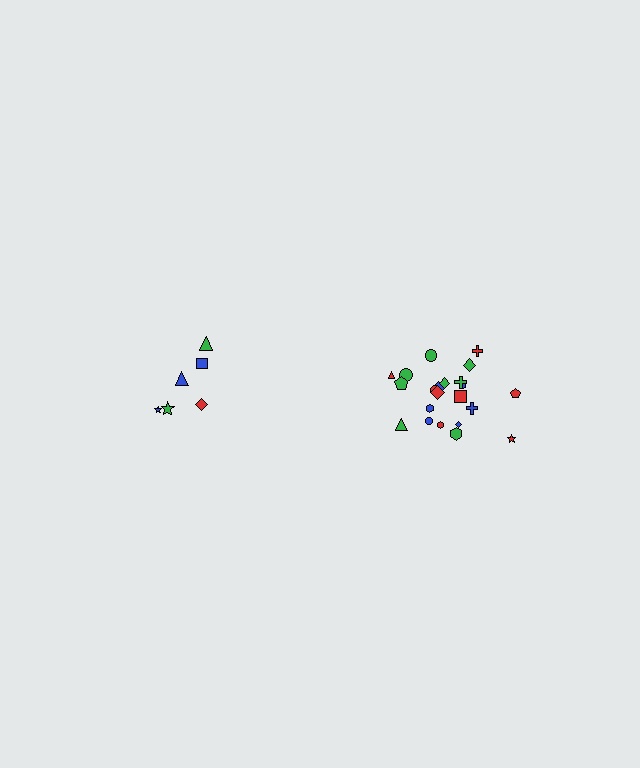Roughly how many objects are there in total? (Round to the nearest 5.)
Roughly 30 objects in total.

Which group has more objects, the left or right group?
The right group.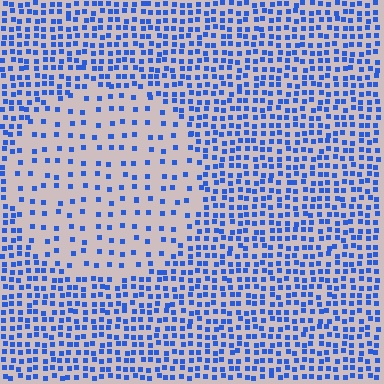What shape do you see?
I see a circle.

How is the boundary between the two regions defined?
The boundary is defined by a change in element density (approximately 2.6x ratio). All elements are the same color, size, and shape.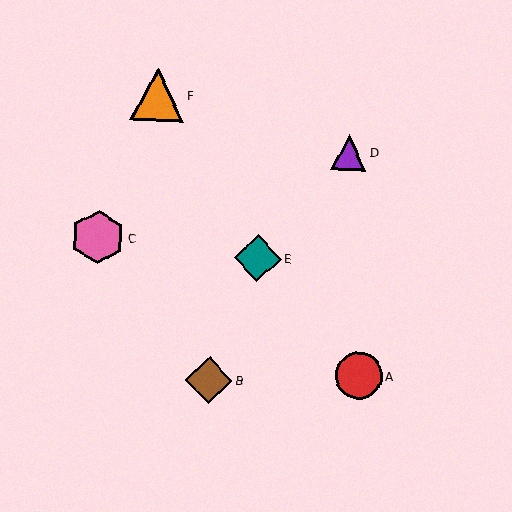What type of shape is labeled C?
Shape C is a pink hexagon.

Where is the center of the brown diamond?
The center of the brown diamond is at (209, 380).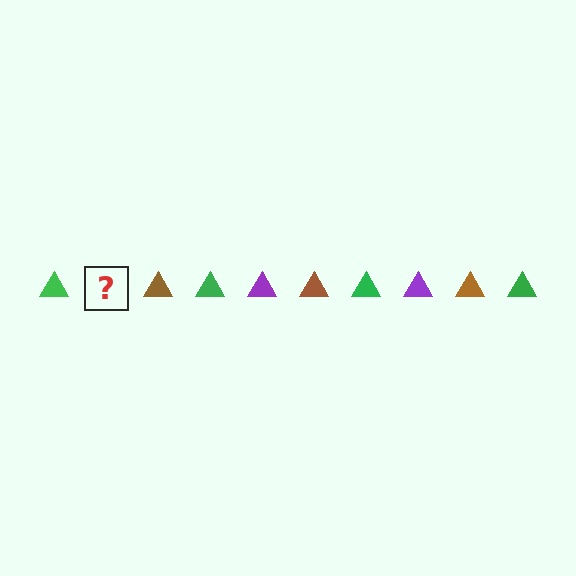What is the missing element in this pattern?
The missing element is a purple triangle.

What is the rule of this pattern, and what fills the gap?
The rule is that the pattern cycles through green, purple, brown triangles. The gap should be filled with a purple triangle.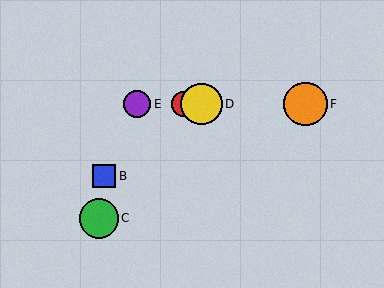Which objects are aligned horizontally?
Objects A, D, E, F are aligned horizontally.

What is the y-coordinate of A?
Object A is at y≈104.